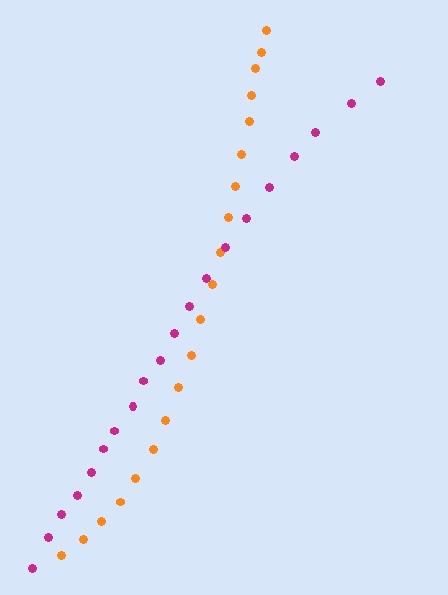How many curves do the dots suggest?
There are 2 distinct paths.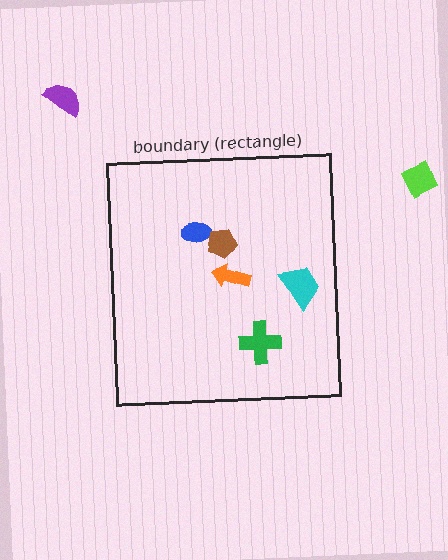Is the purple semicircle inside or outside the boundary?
Outside.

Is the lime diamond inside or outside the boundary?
Outside.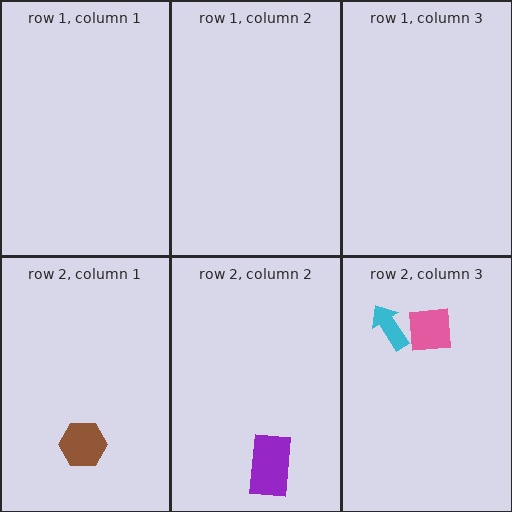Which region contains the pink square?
The row 2, column 3 region.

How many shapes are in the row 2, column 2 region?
1.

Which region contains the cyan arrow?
The row 2, column 3 region.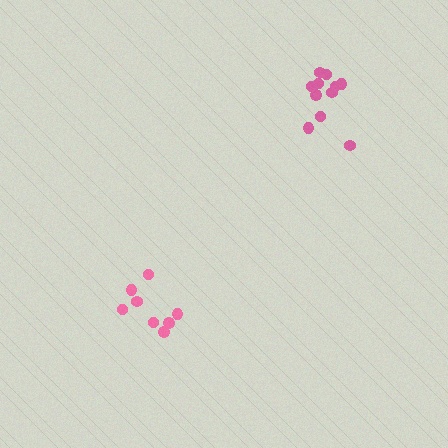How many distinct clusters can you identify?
There are 2 distinct clusters.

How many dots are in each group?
Group 1: 11 dots, Group 2: 8 dots (19 total).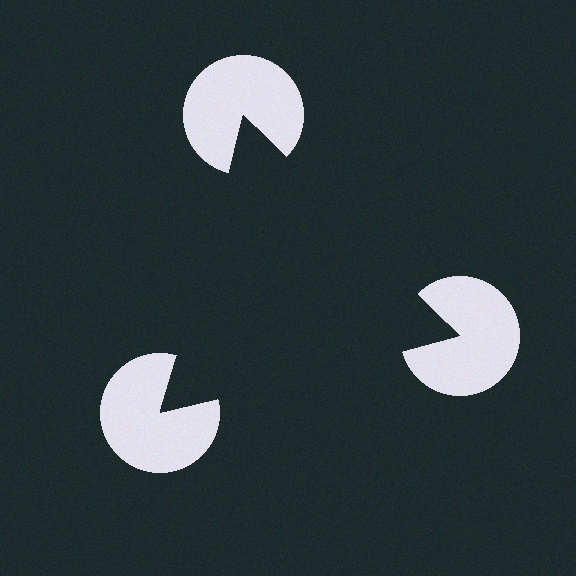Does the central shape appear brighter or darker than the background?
It typically appears slightly darker than the background, even though no actual brightness change is drawn.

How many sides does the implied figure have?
3 sides.